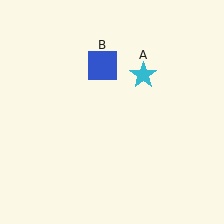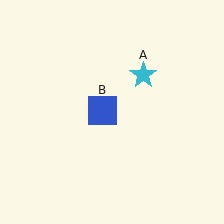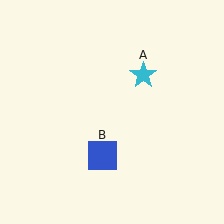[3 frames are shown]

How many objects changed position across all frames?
1 object changed position: blue square (object B).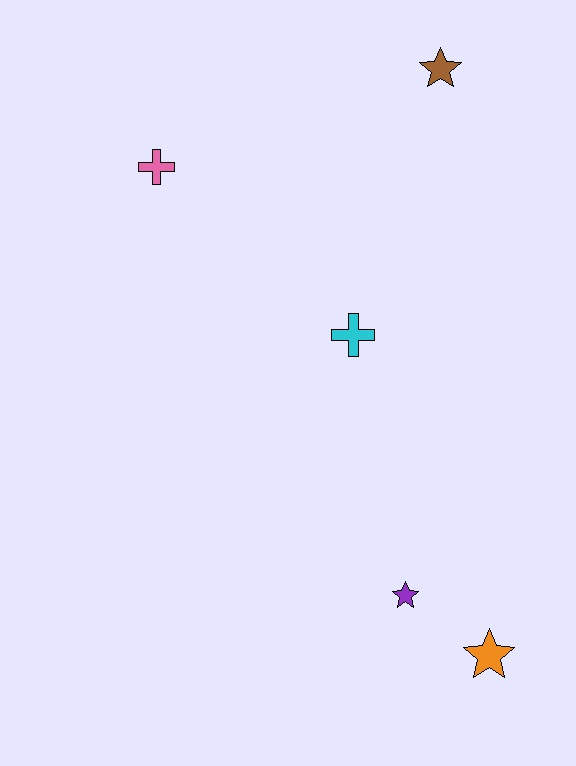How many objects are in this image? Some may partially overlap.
There are 5 objects.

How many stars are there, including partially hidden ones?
There are 3 stars.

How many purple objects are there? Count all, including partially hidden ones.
There is 1 purple object.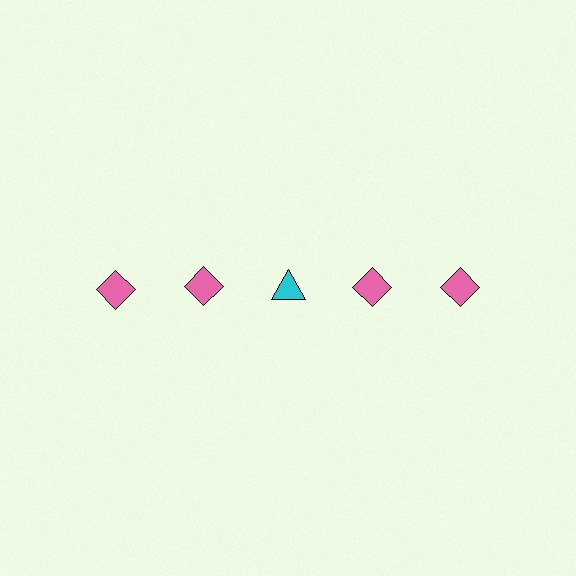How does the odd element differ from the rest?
It differs in both color (cyan instead of pink) and shape (triangle instead of diamond).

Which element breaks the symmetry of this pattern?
The cyan triangle in the top row, center column breaks the symmetry. All other shapes are pink diamonds.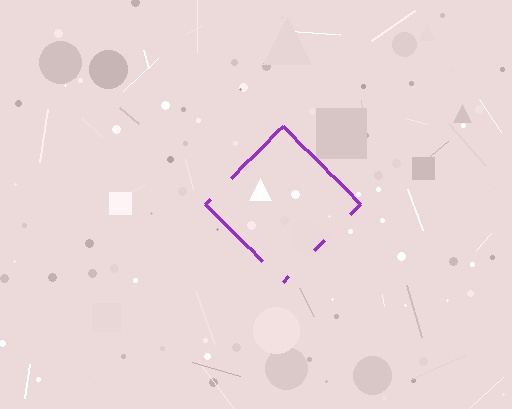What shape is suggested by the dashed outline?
The dashed outline suggests a diamond.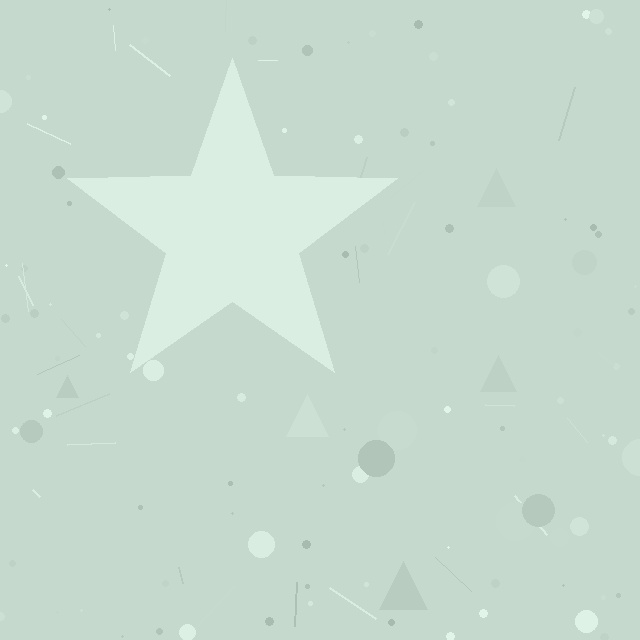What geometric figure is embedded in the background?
A star is embedded in the background.